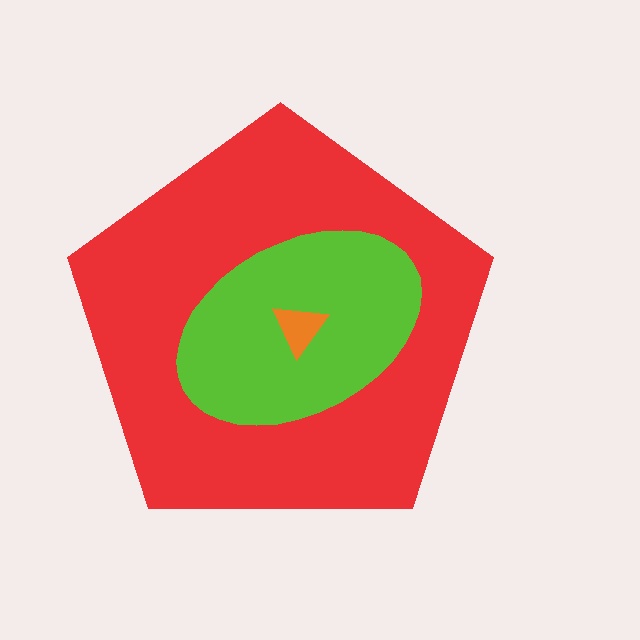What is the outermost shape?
The red pentagon.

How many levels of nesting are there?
3.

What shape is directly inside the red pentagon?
The lime ellipse.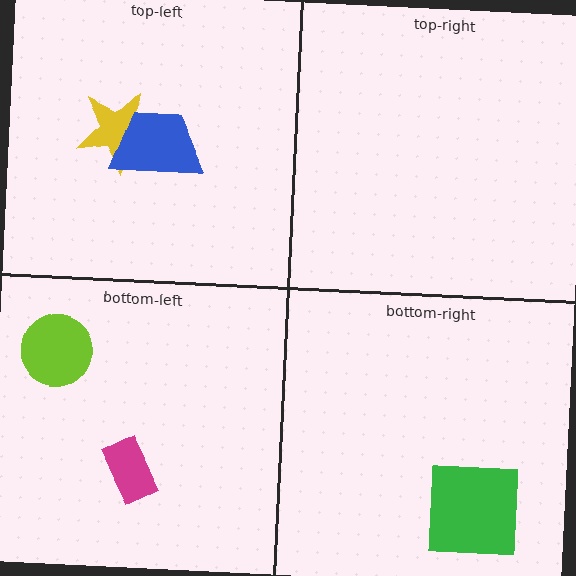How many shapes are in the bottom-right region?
1.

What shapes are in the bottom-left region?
The lime circle, the magenta rectangle.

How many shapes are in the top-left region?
2.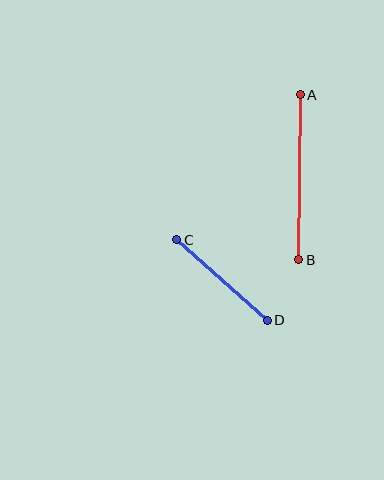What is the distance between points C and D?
The distance is approximately 121 pixels.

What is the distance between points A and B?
The distance is approximately 165 pixels.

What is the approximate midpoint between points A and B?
The midpoint is at approximately (299, 177) pixels.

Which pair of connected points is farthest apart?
Points A and B are farthest apart.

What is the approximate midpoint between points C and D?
The midpoint is at approximately (222, 280) pixels.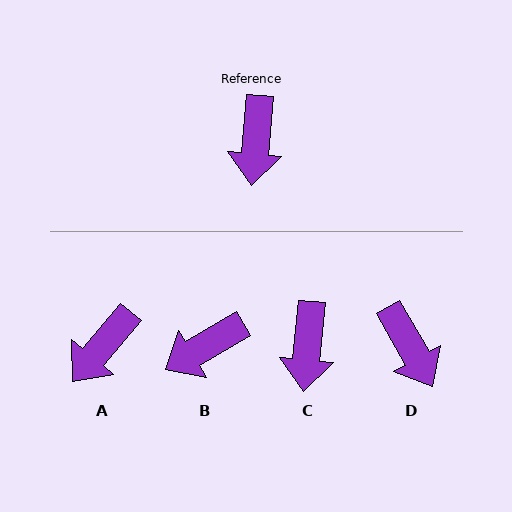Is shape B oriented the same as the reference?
No, it is off by about 54 degrees.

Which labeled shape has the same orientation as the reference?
C.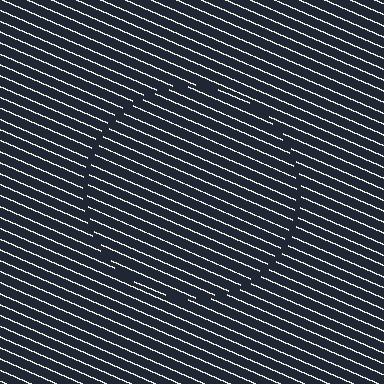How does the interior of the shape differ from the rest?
The interior of the shape contains the same grating, shifted by half a period — the contour is defined by the phase discontinuity where line-ends from the inner and outer gratings abut.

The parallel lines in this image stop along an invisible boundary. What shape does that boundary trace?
An illusory circle. The interior of the shape contains the same grating, shifted by half a period — the contour is defined by the phase discontinuity where line-ends from the inner and outer gratings abut.